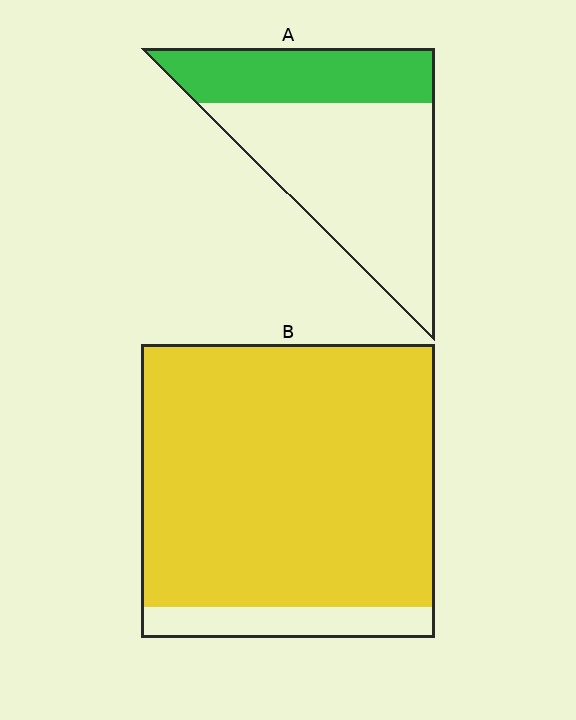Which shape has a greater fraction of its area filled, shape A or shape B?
Shape B.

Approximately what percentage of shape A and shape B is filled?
A is approximately 35% and B is approximately 90%.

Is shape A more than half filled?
No.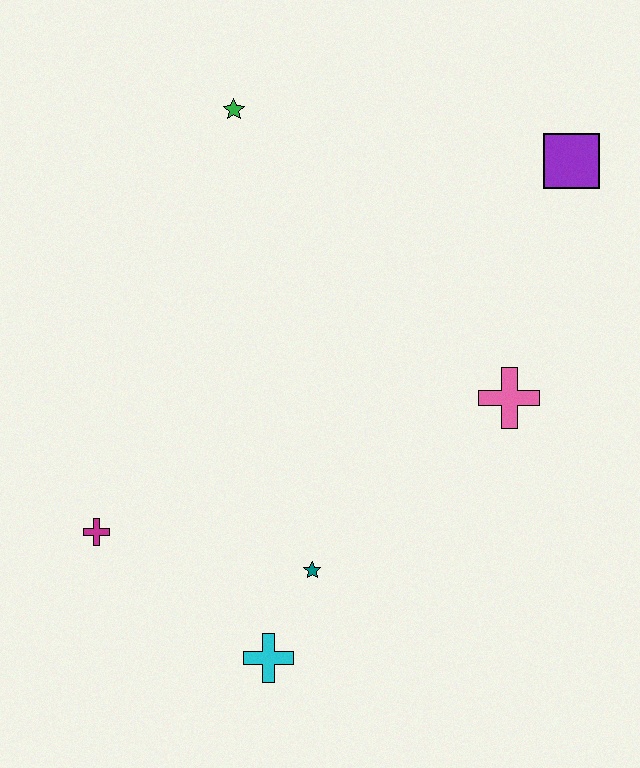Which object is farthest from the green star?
The cyan cross is farthest from the green star.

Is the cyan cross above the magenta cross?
No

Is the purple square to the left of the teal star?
No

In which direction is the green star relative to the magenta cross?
The green star is above the magenta cross.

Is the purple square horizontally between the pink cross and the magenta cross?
No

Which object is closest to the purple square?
The pink cross is closest to the purple square.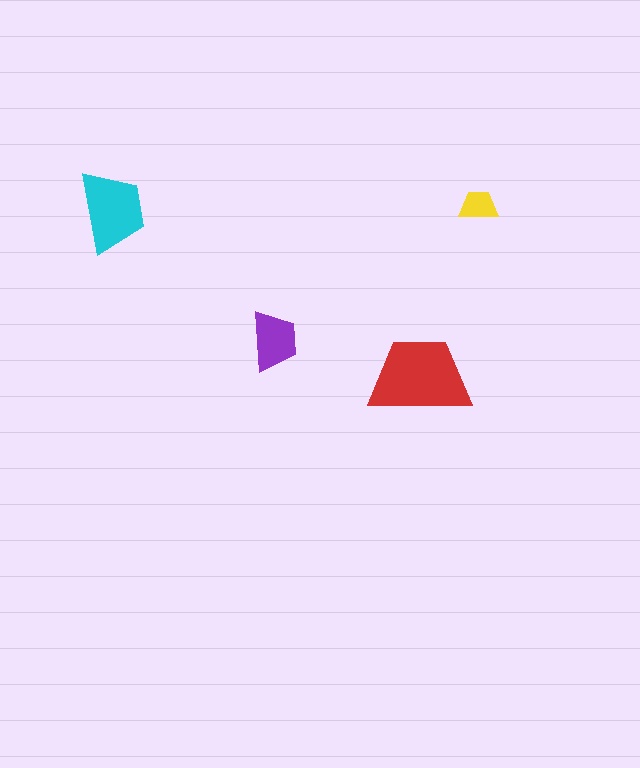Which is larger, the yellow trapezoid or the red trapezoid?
The red one.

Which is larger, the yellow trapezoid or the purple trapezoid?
The purple one.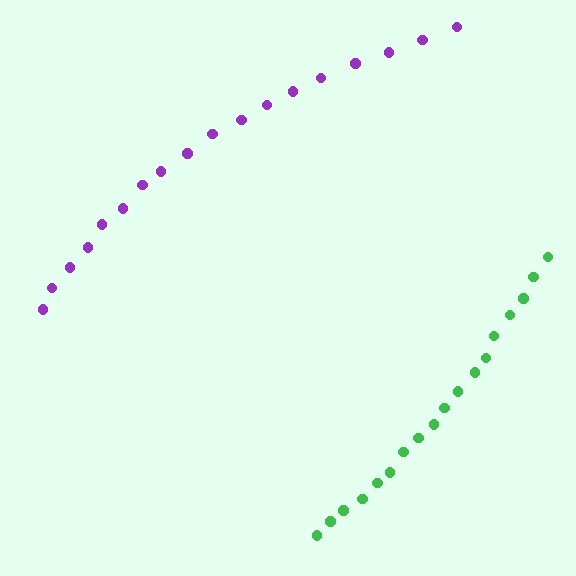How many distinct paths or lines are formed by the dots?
There are 2 distinct paths.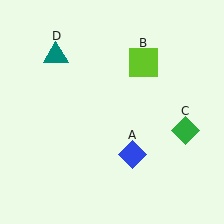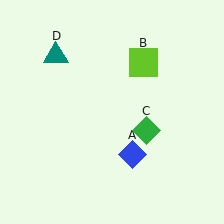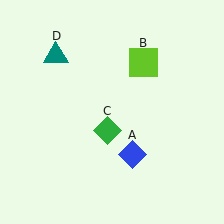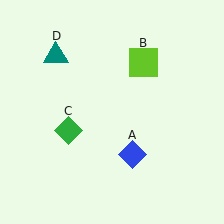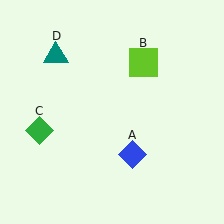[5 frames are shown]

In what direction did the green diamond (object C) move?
The green diamond (object C) moved left.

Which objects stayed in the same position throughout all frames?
Blue diamond (object A) and lime square (object B) and teal triangle (object D) remained stationary.